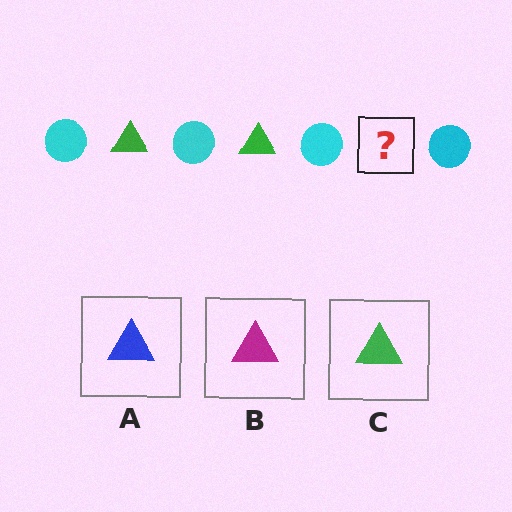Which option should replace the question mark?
Option C.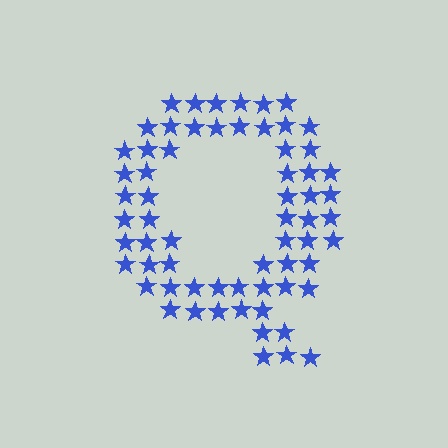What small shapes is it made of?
It is made of small stars.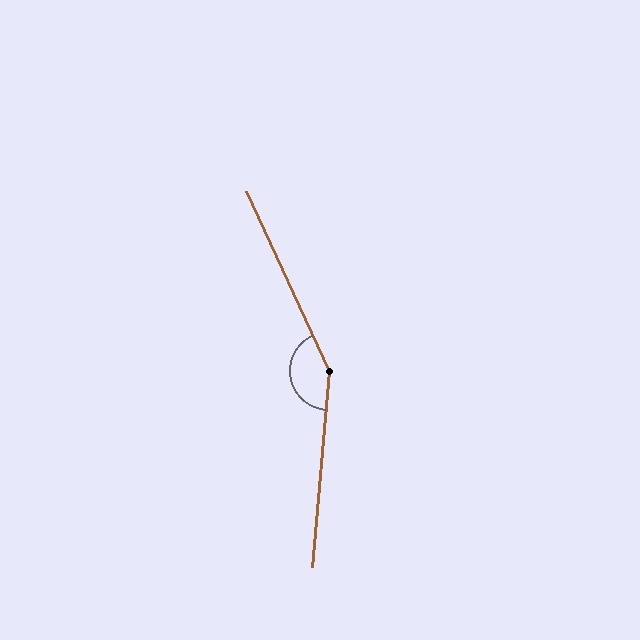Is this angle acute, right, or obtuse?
It is obtuse.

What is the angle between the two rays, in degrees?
Approximately 150 degrees.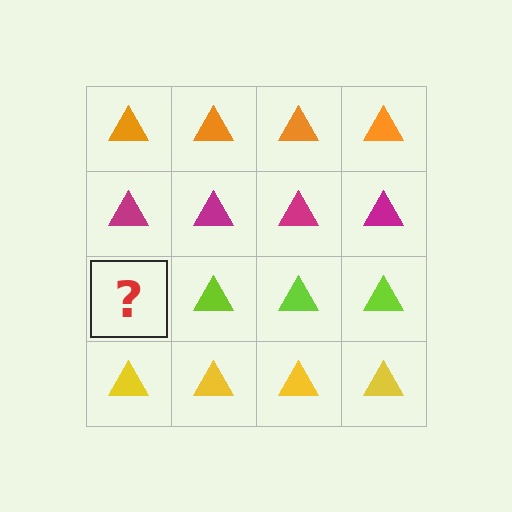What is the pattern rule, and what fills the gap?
The rule is that each row has a consistent color. The gap should be filled with a lime triangle.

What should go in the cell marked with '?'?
The missing cell should contain a lime triangle.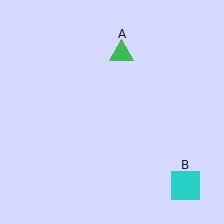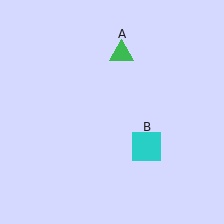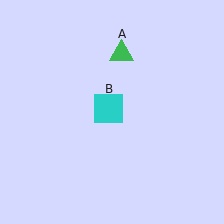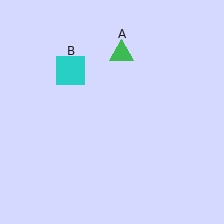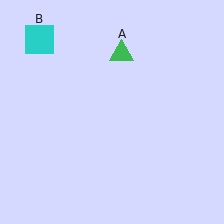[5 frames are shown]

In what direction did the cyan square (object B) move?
The cyan square (object B) moved up and to the left.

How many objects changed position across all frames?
1 object changed position: cyan square (object B).